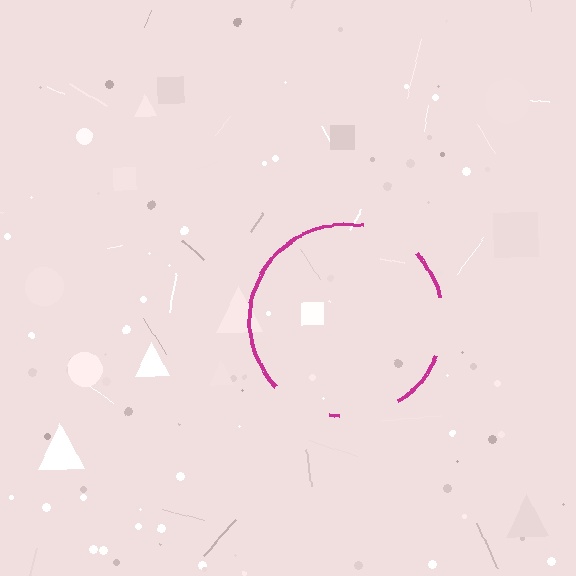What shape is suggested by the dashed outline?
The dashed outline suggests a circle.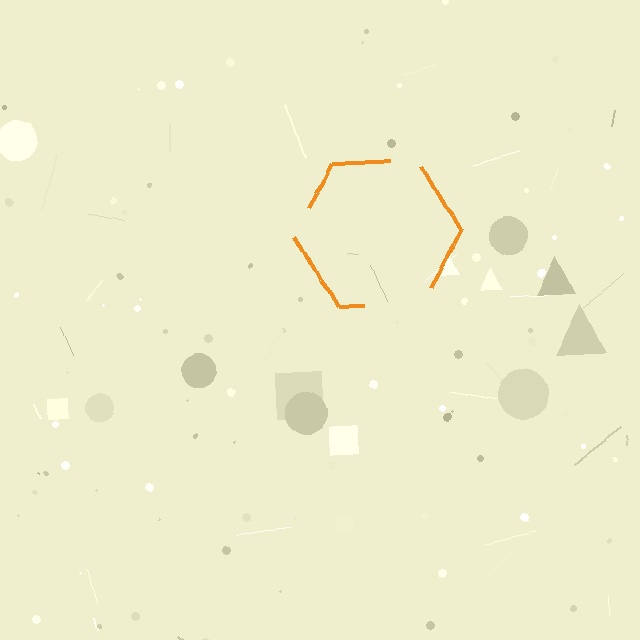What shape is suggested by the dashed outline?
The dashed outline suggests a hexagon.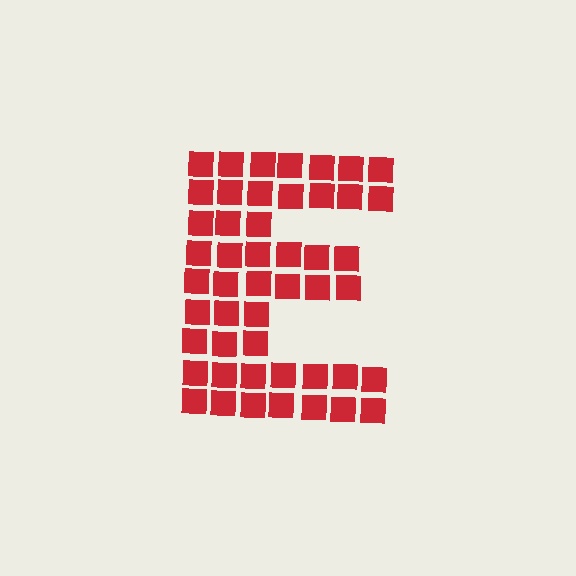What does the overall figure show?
The overall figure shows the letter E.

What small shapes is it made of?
It is made of small squares.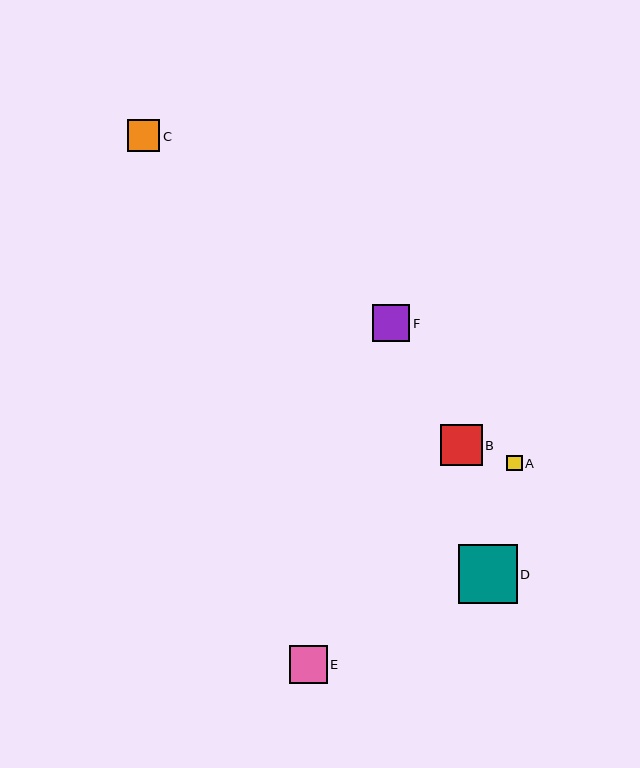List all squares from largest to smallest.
From largest to smallest: D, B, E, F, C, A.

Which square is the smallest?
Square A is the smallest with a size of approximately 15 pixels.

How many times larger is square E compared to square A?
Square E is approximately 2.4 times the size of square A.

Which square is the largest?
Square D is the largest with a size of approximately 59 pixels.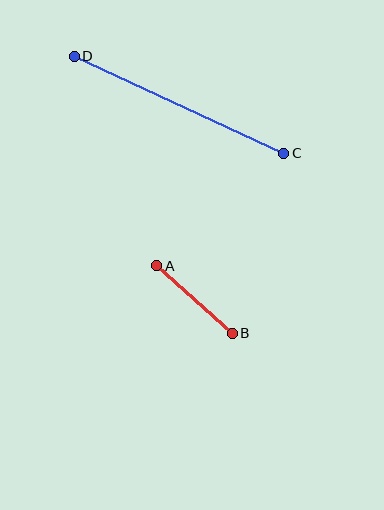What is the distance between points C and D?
The distance is approximately 230 pixels.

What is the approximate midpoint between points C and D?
The midpoint is at approximately (179, 105) pixels.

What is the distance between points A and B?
The distance is approximately 101 pixels.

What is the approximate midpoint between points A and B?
The midpoint is at approximately (195, 299) pixels.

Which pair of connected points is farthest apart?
Points C and D are farthest apart.